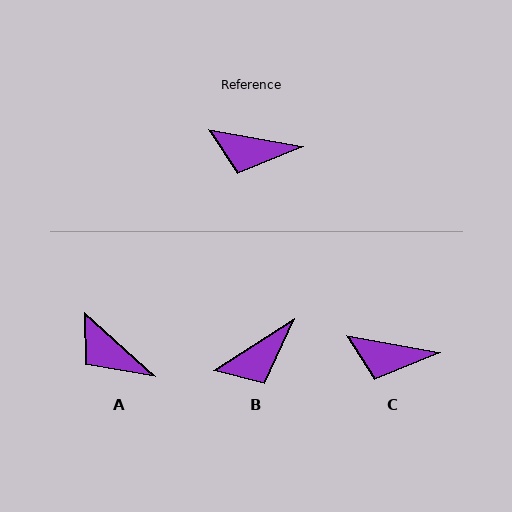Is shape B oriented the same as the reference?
No, it is off by about 42 degrees.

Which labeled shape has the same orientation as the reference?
C.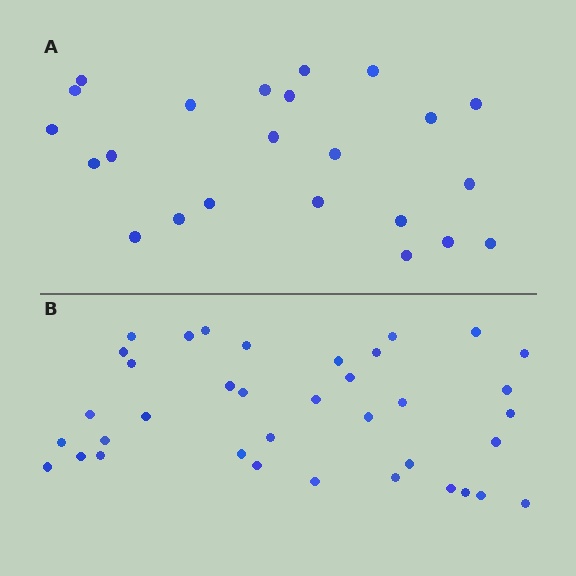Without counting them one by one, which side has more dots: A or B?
Region B (the bottom region) has more dots.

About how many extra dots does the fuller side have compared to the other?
Region B has approximately 15 more dots than region A.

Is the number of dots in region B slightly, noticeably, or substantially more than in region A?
Region B has substantially more. The ratio is roughly 1.6 to 1.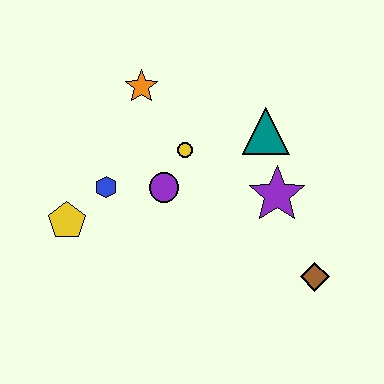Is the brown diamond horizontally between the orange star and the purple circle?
No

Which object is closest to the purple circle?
The yellow circle is closest to the purple circle.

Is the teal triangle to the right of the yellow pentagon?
Yes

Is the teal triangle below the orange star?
Yes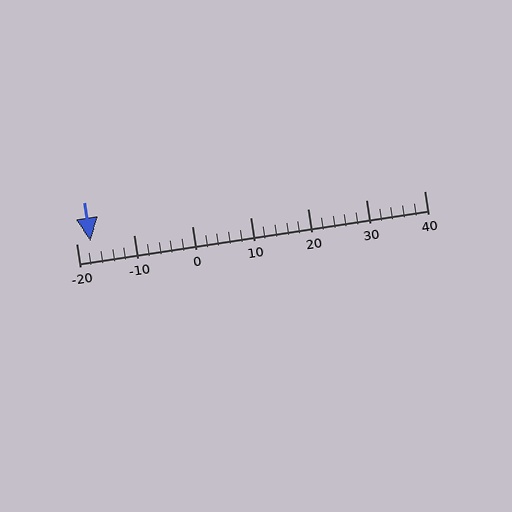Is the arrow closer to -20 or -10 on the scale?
The arrow is closer to -20.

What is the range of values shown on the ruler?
The ruler shows values from -20 to 40.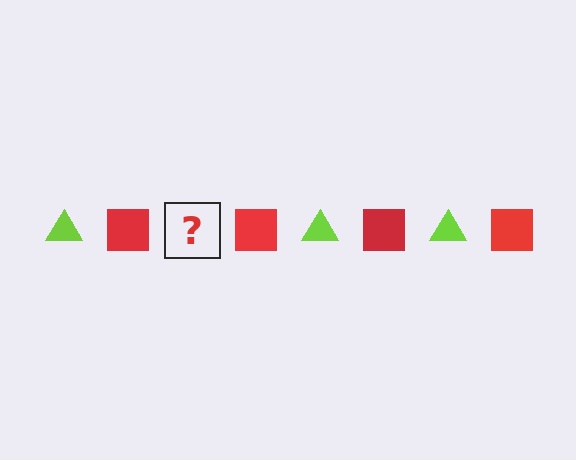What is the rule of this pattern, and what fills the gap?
The rule is that the pattern alternates between lime triangle and red square. The gap should be filled with a lime triangle.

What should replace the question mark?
The question mark should be replaced with a lime triangle.